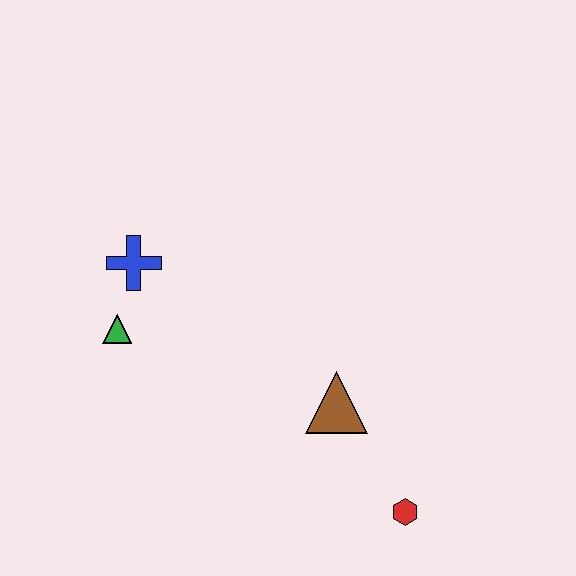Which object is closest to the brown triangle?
The red hexagon is closest to the brown triangle.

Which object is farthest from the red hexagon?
The blue cross is farthest from the red hexagon.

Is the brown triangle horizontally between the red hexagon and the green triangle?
Yes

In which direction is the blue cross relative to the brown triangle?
The blue cross is to the left of the brown triangle.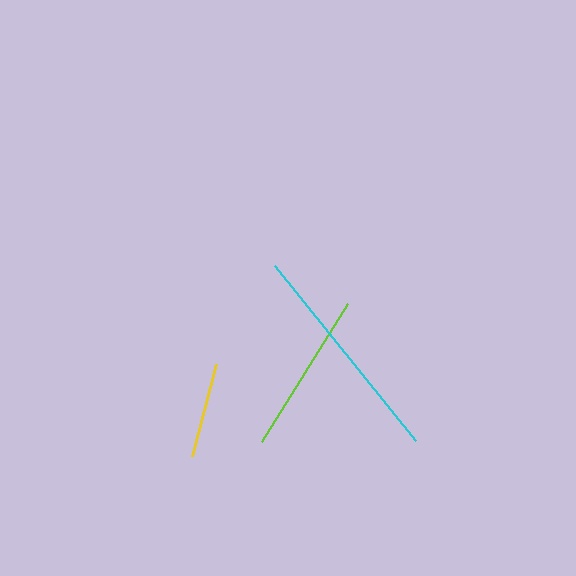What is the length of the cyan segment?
The cyan segment is approximately 225 pixels long.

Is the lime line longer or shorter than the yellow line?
The lime line is longer than the yellow line.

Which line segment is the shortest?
The yellow line is the shortest at approximately 96 pixels.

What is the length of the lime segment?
The lime segment is approximately 162 pixels long.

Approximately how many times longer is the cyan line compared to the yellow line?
The cyan line is approximately 2.4 times the length of the yellow line.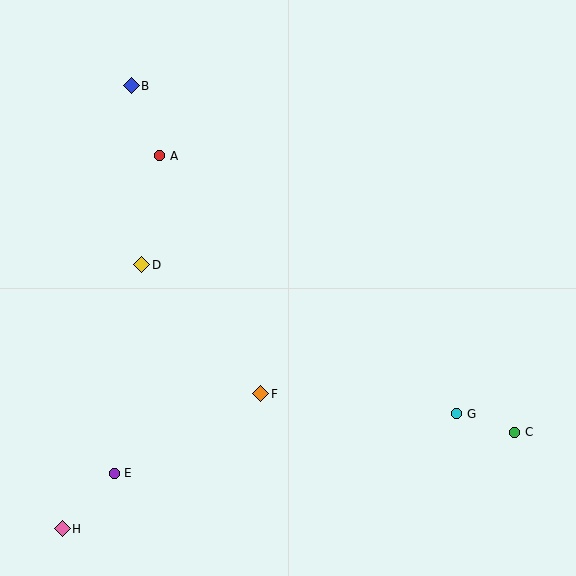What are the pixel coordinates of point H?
Point H is at (62, 529).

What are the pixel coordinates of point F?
Point F is at (261, 394).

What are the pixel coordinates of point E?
Point E is at (114, 473).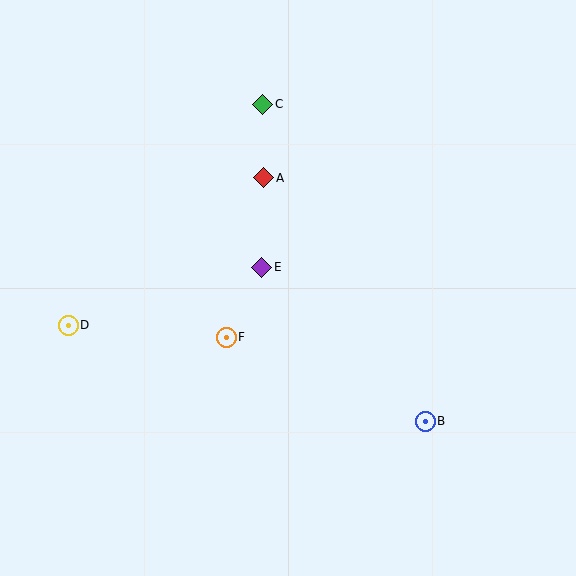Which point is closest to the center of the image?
Point E at (262, 267) is closest to the center.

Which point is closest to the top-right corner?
Point C is closest to the top-right corner.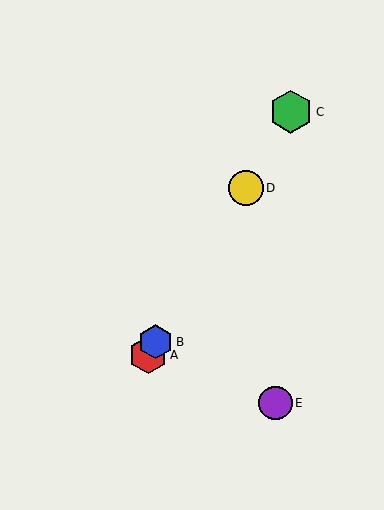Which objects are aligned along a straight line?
Objects A, B, C, D are aligned along a straight line.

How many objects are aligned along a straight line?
4 objects (A, B, C, D) are aligned along a straight line.